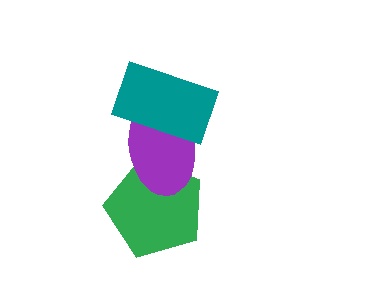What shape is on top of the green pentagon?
The purple ellipse is on top of the green pentagon.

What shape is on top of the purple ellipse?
The teal rectangle is on top of the purple ellipse.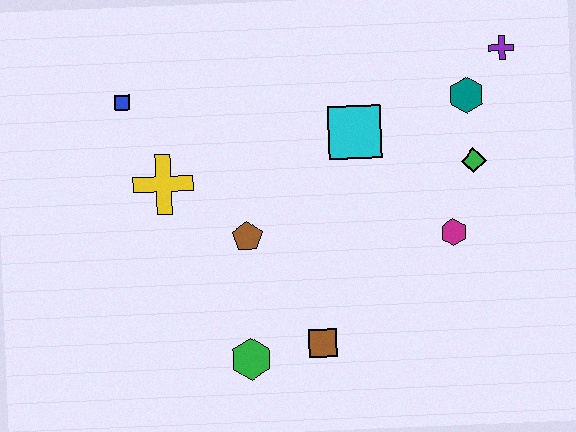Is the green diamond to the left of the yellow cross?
No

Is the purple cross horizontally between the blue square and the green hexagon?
No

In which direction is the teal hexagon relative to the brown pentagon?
The teal hexagon is to the right of the brown pentagon.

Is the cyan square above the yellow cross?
Yes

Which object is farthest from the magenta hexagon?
The blue square is farthest from the magenta hexagon.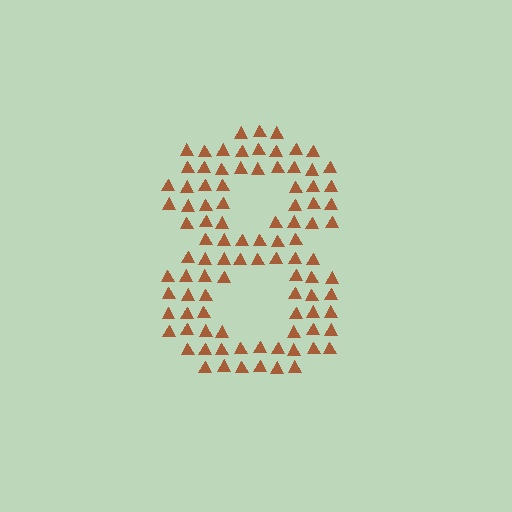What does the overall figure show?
The overall figure shows the digit 8.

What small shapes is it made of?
It is made of small triangles.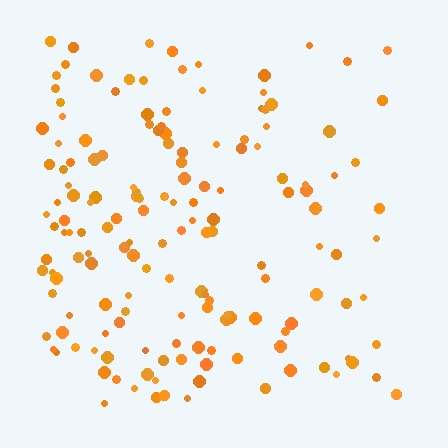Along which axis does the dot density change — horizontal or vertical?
Horizontal.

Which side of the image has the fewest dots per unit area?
The right.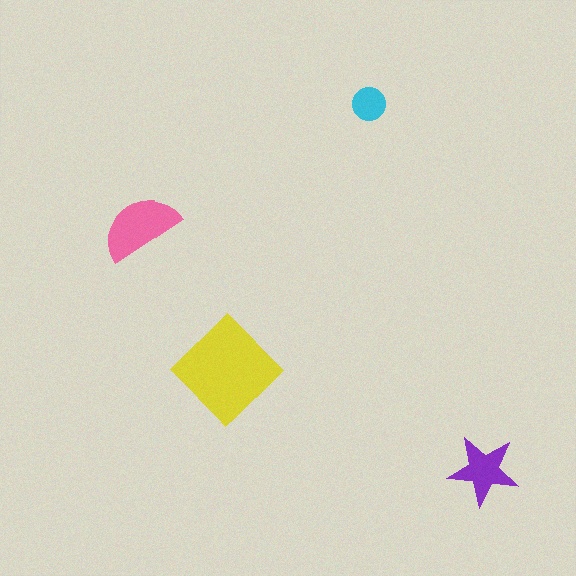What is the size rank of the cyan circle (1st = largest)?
4th.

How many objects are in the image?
There are 4 objects in the image.